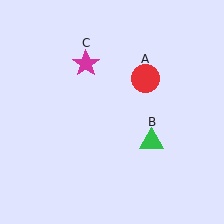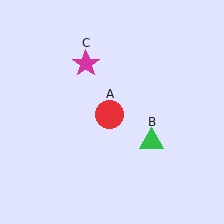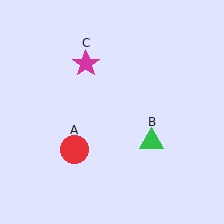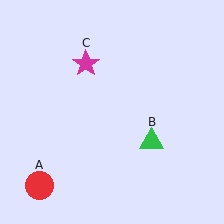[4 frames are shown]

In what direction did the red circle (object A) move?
The red circle (object A) moved down and to the left.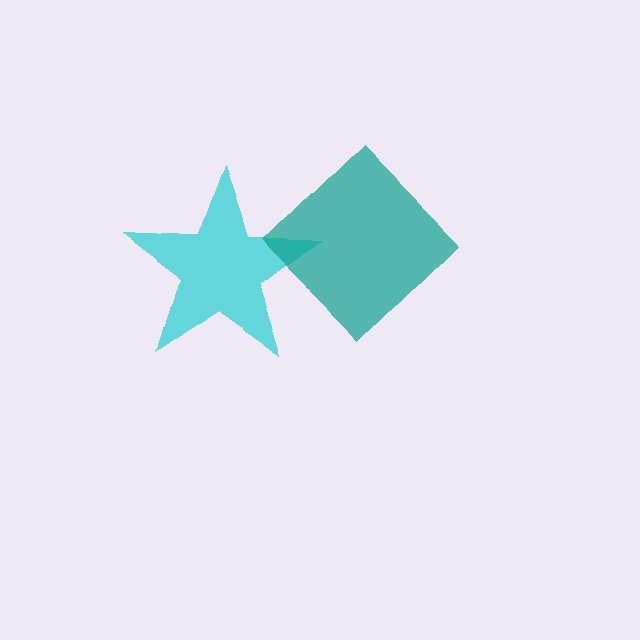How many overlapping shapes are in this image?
There are 2 overlapping shapes in the image.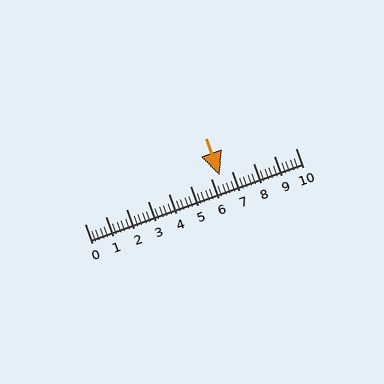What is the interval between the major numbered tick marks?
The major tick marks are spaced 1 units apart.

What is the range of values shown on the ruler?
The ruler shows values from 0 to 10.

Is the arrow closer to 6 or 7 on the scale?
The arrow is closer to 6.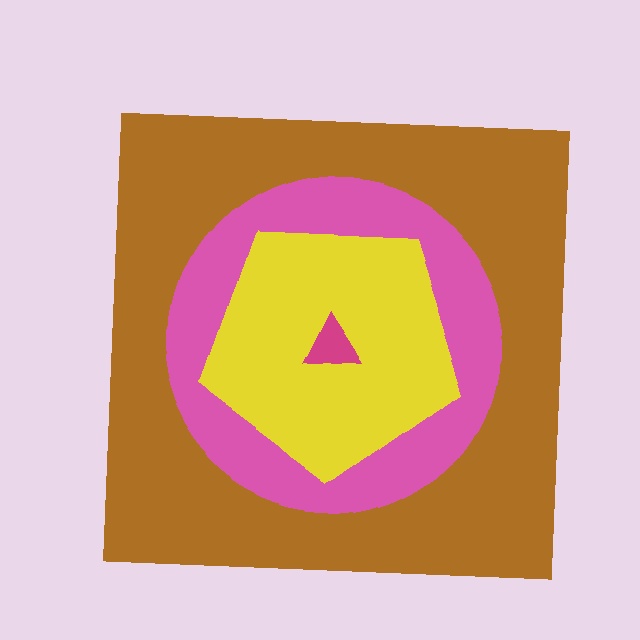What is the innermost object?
The magenta triangle.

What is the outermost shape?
The brown square.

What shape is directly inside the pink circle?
The yellow pentagon.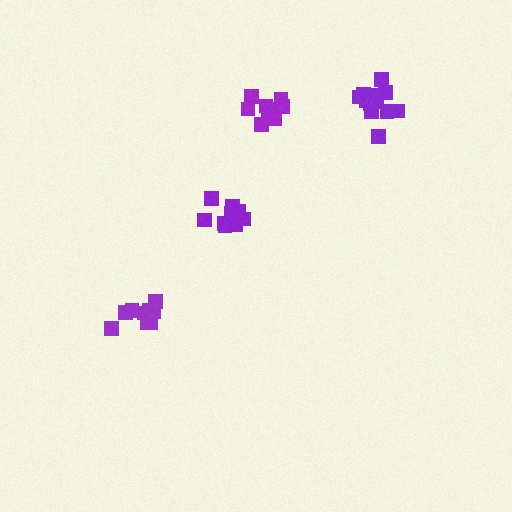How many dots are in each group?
Group 1: 13 dots, Group 2: 10 dots, Group 3: 10 dots, Group 4: 10 dots (43 total).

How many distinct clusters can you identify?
There are 4 distinct clusters.